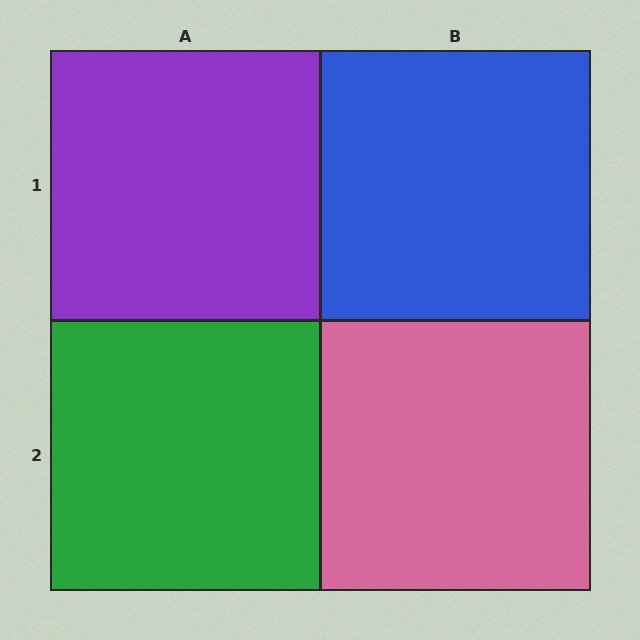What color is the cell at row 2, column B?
Pink.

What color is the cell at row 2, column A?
Green.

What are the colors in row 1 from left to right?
Purple, blue.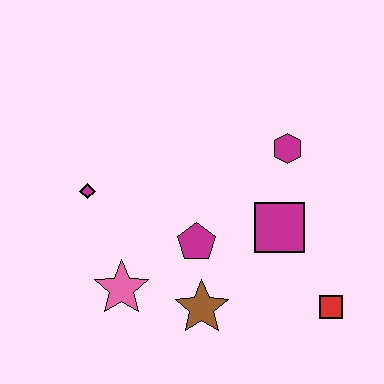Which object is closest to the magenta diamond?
The pink star is closest to the magenta diamond.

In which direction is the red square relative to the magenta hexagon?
The red square is below the magenta hexagon.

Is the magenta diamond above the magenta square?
Yes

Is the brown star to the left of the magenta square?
Yes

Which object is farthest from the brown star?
The magenta hexagon is farthest from the brown star.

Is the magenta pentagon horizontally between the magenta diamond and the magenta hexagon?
Yes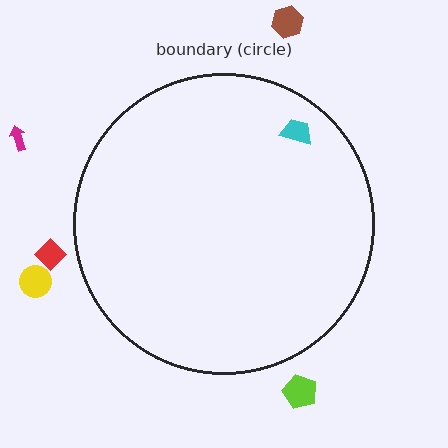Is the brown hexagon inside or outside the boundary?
Outside.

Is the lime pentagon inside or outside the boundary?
Outside.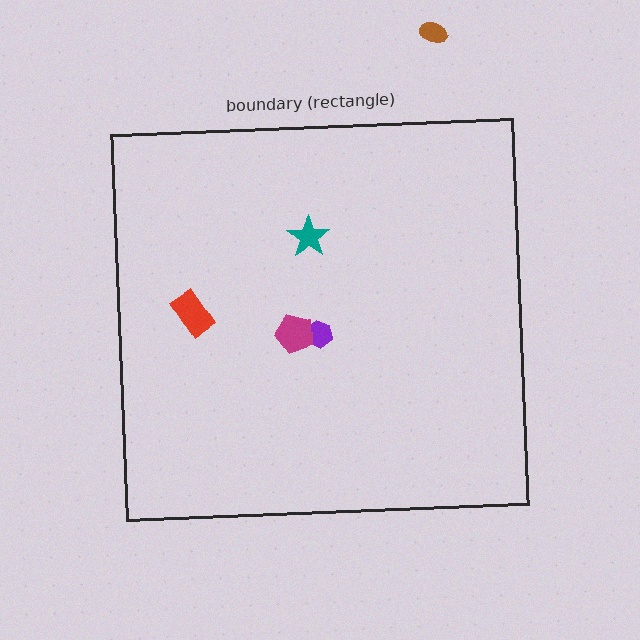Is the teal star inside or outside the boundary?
Inside.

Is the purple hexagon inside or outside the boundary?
Inside.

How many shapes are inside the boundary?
4 inside, 1 outside.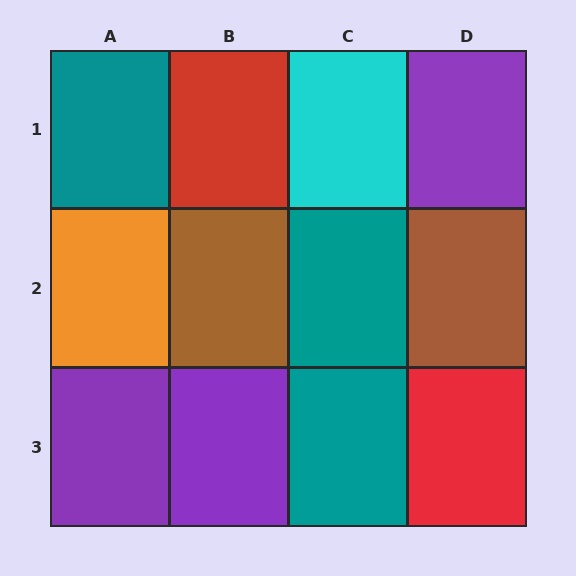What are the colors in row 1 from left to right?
Teal, red, cyan, purple.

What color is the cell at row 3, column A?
Purple.